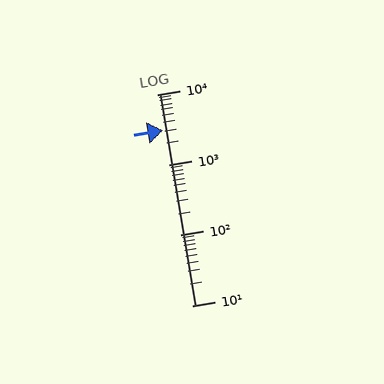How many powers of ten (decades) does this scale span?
The scale spans 3 decades, from 10 to 10000.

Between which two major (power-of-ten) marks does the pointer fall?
The pointer is between 1000 and 10000.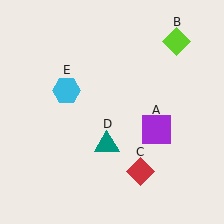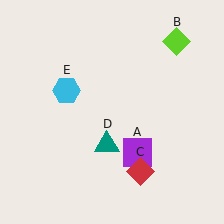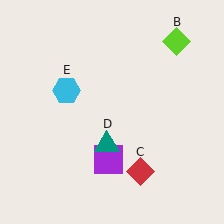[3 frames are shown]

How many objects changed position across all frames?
1 object changed position: purple square (object A).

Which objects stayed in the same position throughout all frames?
Lime diamond (object B) and red diamond (object C) and teal triangle (object D) and cyan hexagon (object E) remained stationary.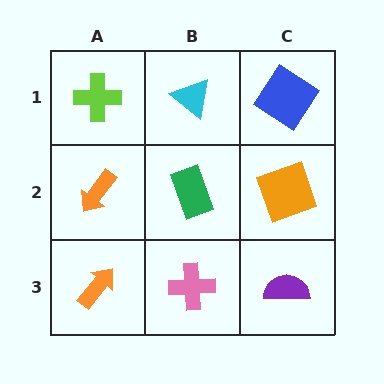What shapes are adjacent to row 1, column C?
An orange square (row 2, column C), a cyan triangle (row 1, column B).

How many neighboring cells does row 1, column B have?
3.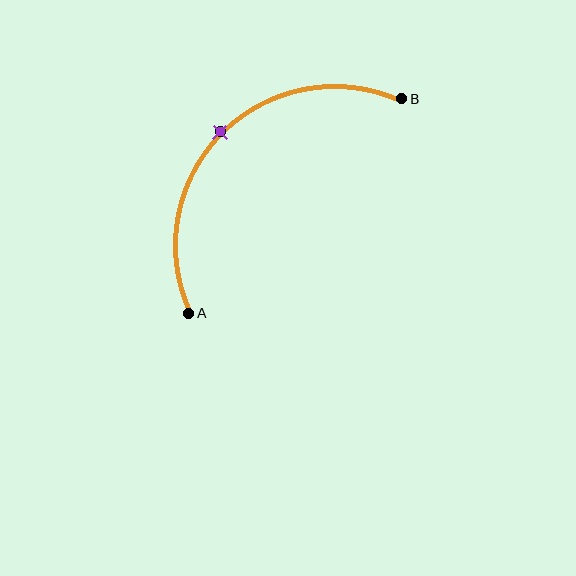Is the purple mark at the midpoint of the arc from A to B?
Yes. The purple mark lies on the arc at equal arc-length from both A and B — it is the arc midpoint.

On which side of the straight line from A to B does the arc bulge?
The arc bulges above and to the left of the straight line connecting A and B.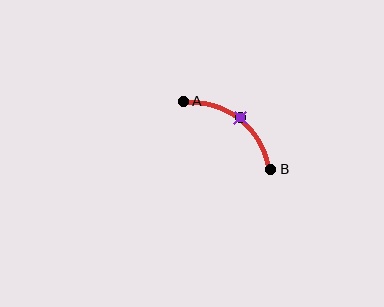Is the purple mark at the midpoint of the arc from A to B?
Yes. The purple mark lies on the arc at equal arc-length from both A and B — it is the arc midpoint.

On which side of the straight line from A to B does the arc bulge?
The arc bulges above and to the right of the straight line connecting A and B.